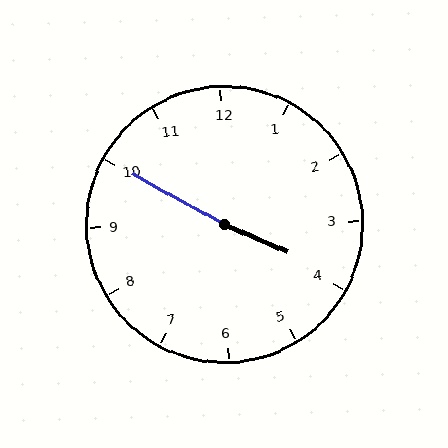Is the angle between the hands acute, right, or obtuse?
It is obtuse.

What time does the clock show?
3:50.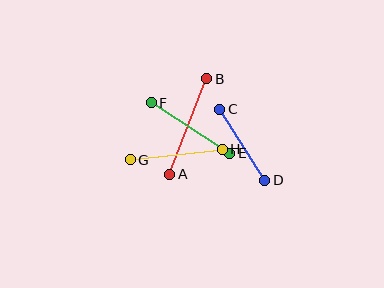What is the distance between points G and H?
The distance is approximately 92 pixels.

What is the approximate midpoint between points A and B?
The midpoint is at approximately (188, 126) pixels.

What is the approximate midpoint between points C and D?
The midpoint is at approximately (242, 145) pixels.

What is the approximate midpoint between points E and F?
The midpoint is at approximately (191, 128) pixels.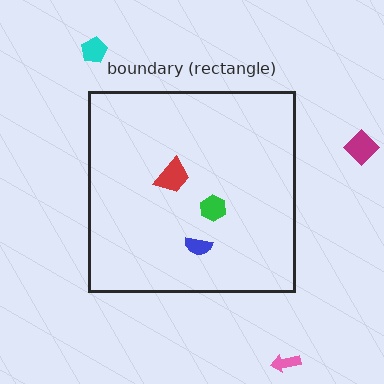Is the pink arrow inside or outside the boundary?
Outside.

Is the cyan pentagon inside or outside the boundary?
Outside.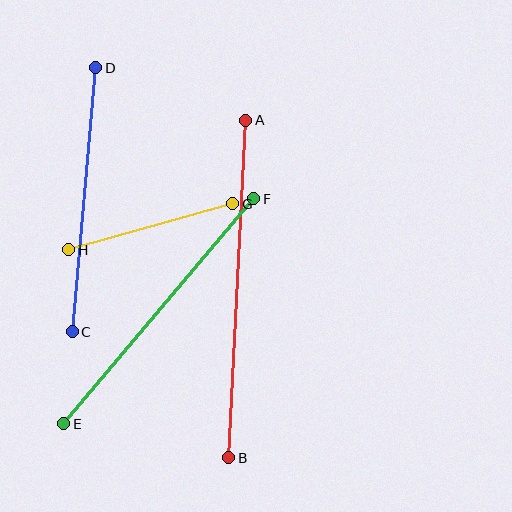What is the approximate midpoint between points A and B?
The midpoint is at approximately (237, 289) pixels.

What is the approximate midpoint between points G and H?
The midpoint is at approximately (151, 227) pixels.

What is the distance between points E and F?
The distance is approximately 294 pixels.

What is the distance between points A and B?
The distance is approximately 338 pixels.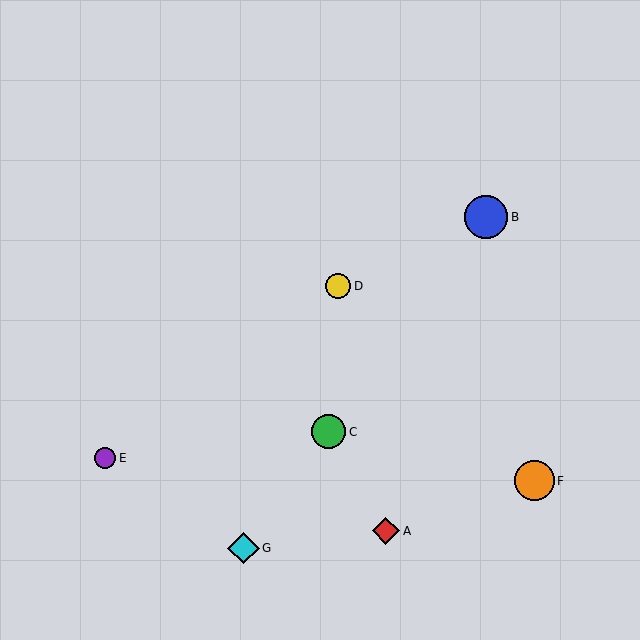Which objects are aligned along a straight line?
Objects B, C, G are aligned along a straight line.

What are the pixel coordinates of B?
Object B is at (486, 217).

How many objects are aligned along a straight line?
3 objects (B, C, G) are aligned along a straight line.